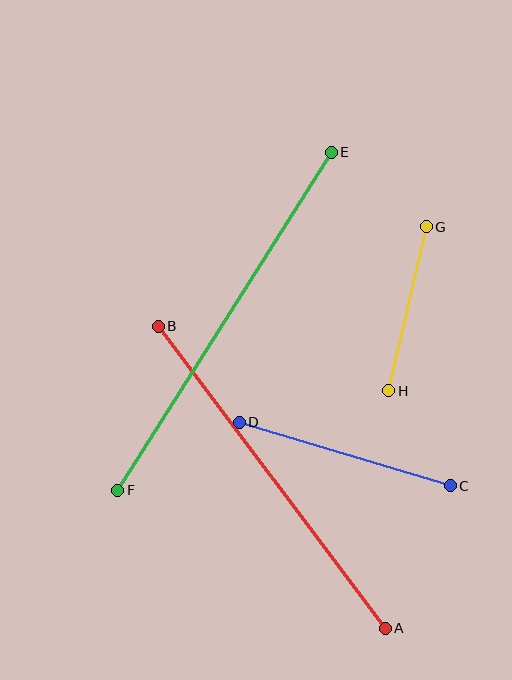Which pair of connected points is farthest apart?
Points E and F are farthest apart.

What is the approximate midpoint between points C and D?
The midpoint is at approximately (345, 454) pixels.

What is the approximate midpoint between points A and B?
The midpoint is at approximately (272, 477) pixels.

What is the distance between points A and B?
The distance is approximately 378 pixels.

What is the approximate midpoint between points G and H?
The midpoint is at approximately (408, 309) pixels.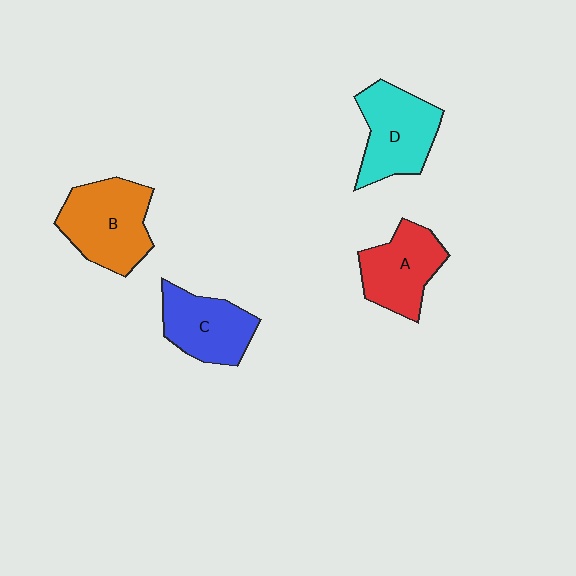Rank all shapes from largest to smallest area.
From largest to smallest: B (orange), D (cyan), A (red), C (blue).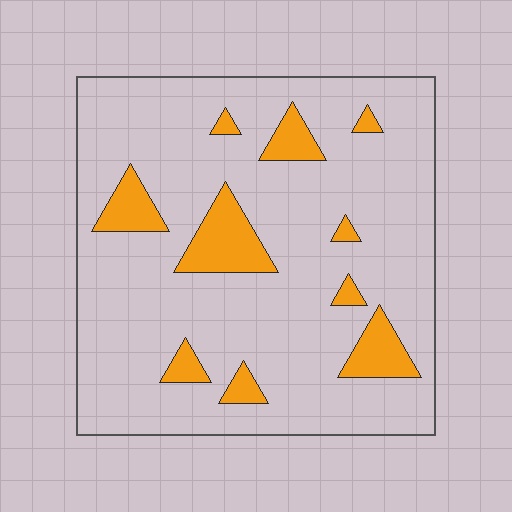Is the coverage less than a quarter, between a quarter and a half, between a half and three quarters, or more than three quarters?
Less than a quarter.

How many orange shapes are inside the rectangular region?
10.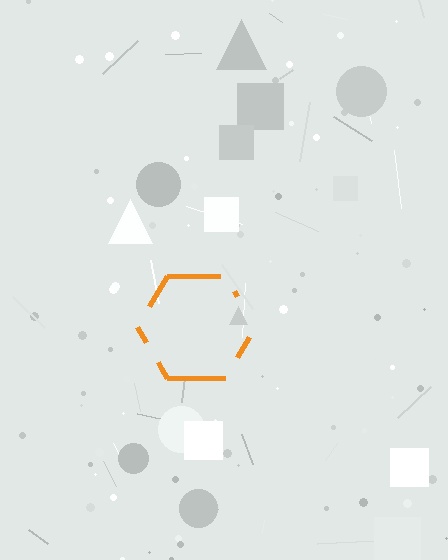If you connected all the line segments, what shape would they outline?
They would outline a hexagon.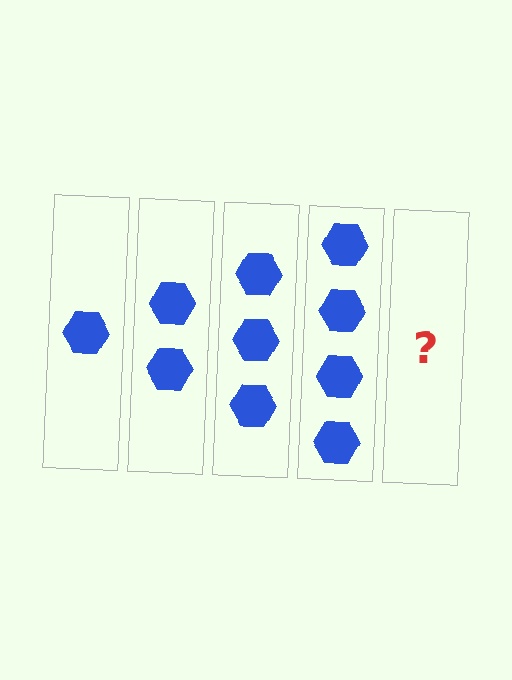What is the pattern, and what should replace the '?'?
The pattern is that each step adds one more hexagon. The '?' should be 5 hexagons.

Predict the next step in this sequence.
The next step is 5 hexagons.